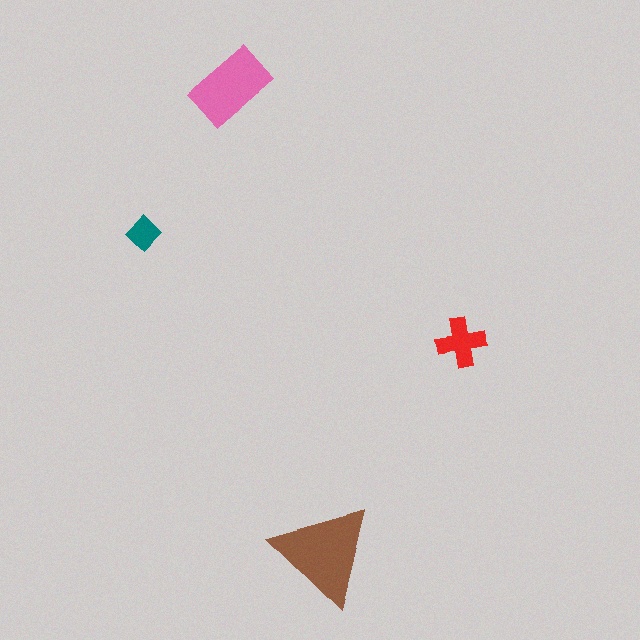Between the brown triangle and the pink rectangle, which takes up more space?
The brown triangle.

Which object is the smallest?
The teal diamond.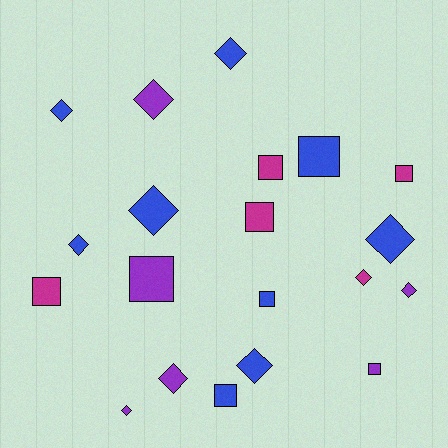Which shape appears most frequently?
Diamond, with 11 objects.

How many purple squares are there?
There are 2 purple squares.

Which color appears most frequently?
Blue, with 9 objects.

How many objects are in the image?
There are 20 objects.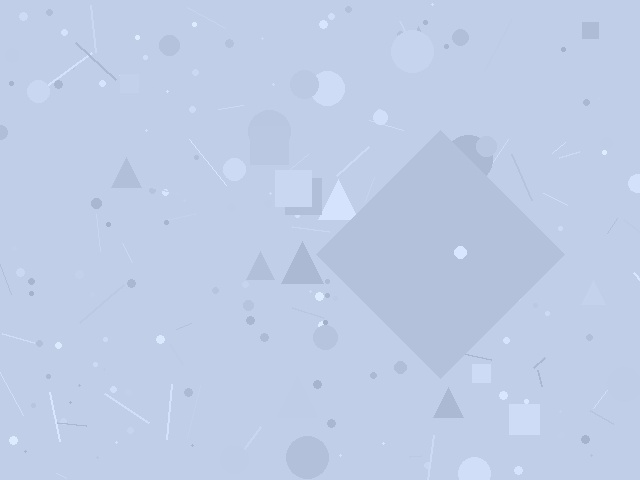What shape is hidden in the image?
A diamond is hidden in the image.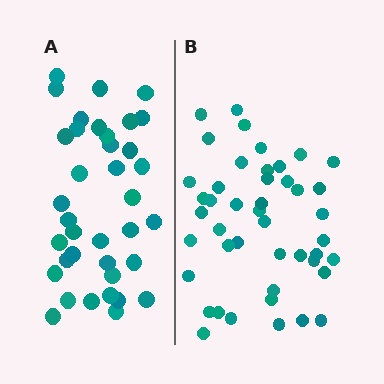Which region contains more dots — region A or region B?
Region B (the right region) has more dots.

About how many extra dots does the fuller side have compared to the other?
Region B has roughly 8 or so more dots than region A.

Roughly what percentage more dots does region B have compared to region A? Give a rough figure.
About 20% more.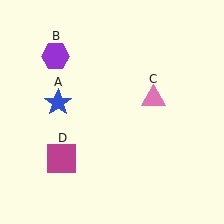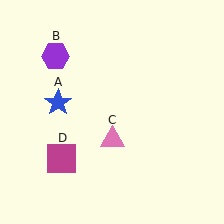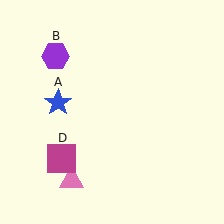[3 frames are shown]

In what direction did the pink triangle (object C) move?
The pink triangle (object C) moved down and to the left.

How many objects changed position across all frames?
1 object changed position: pink triangle (object C).